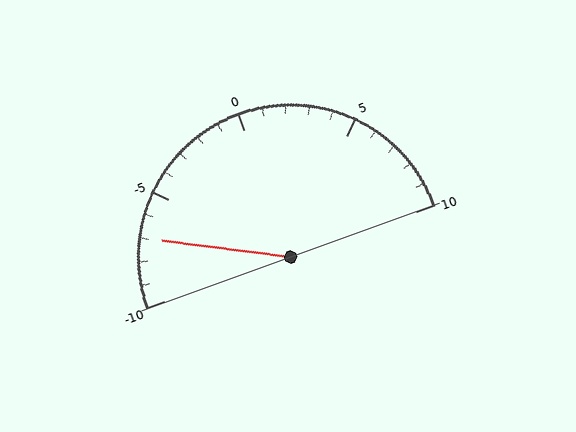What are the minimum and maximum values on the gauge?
The gauge ranges from -10 to 10.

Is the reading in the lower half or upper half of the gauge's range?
The reading is in the lower half of the range (-10 to 10).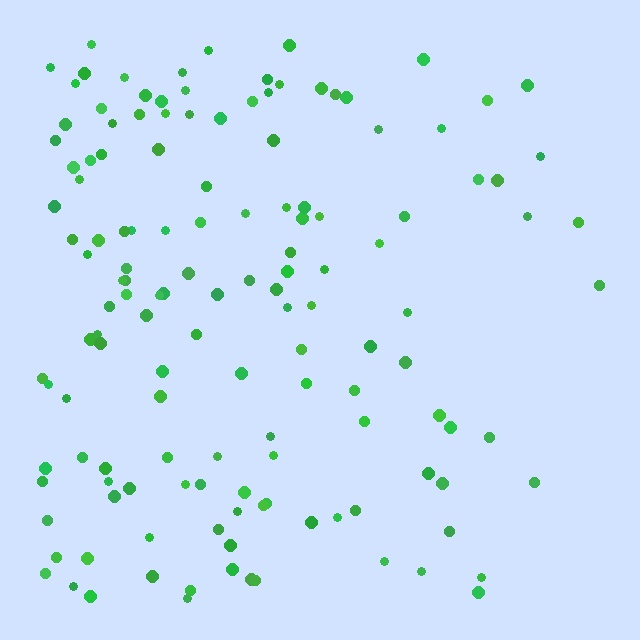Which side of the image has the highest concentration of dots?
The left.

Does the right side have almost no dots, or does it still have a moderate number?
Still a moderate number, just noticeably fewer than the left.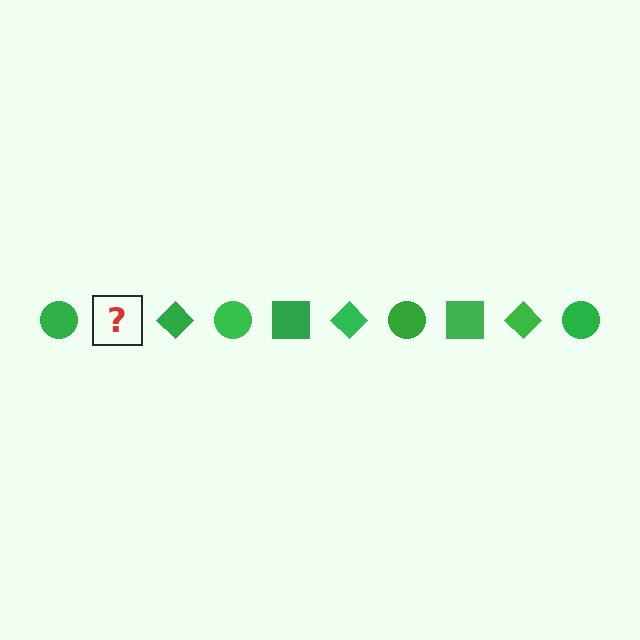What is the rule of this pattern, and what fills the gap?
The rule is that the pattern cycles through circle, square, diamond shapes in green. The gap should be filled with a green square.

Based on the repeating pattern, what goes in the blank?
The blank should be a green square.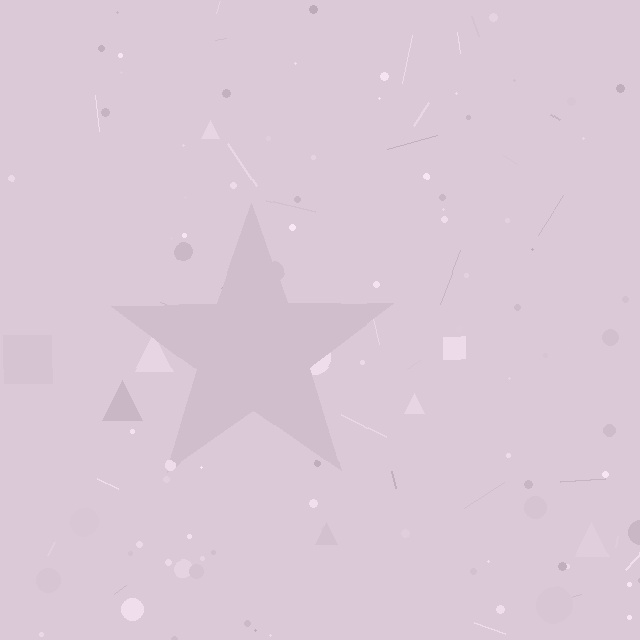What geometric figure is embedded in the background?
A star is embedded in the background.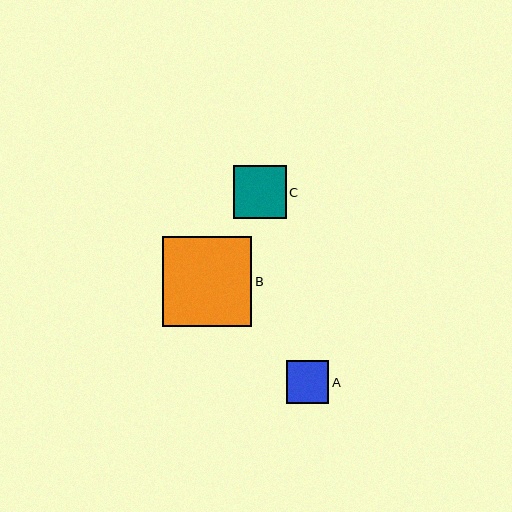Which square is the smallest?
Square A is the smallest with a size of approximately 42 pixels.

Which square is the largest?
Square B is the largest with a size of approximately 90 pixels.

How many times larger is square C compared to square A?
Square C is approximately 1.2 times the size of square A.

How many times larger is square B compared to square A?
Square B is approximately 2.1 times the size of square A.